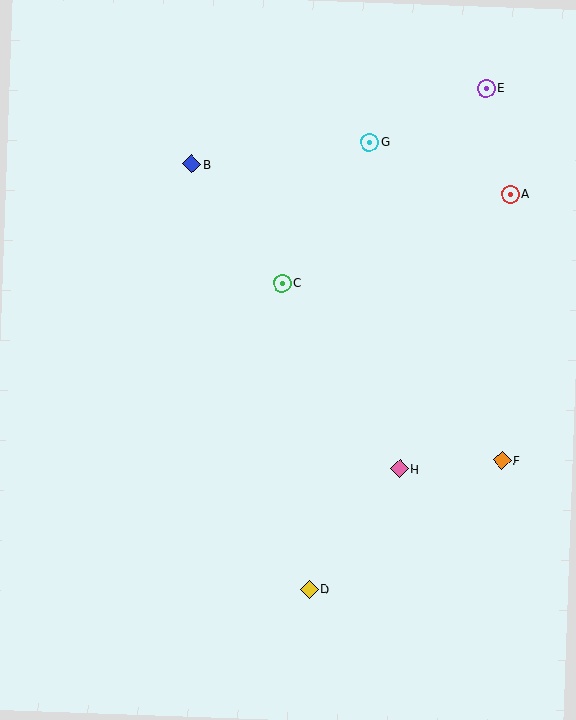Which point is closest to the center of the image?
Point C at (282, 283) is closest to the center.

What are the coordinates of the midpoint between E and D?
The midpoint between E and D is at (397, 339).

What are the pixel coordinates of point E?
Point E is at (486, 88).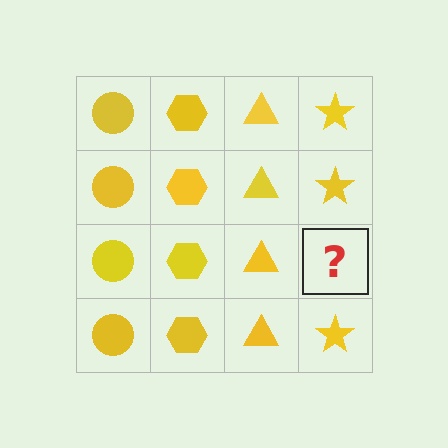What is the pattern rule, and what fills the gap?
The rule is that each column has a consistent shape. The gap should be filled with a yellow star.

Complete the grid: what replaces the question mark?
The question mark should be replaced with a yellow star.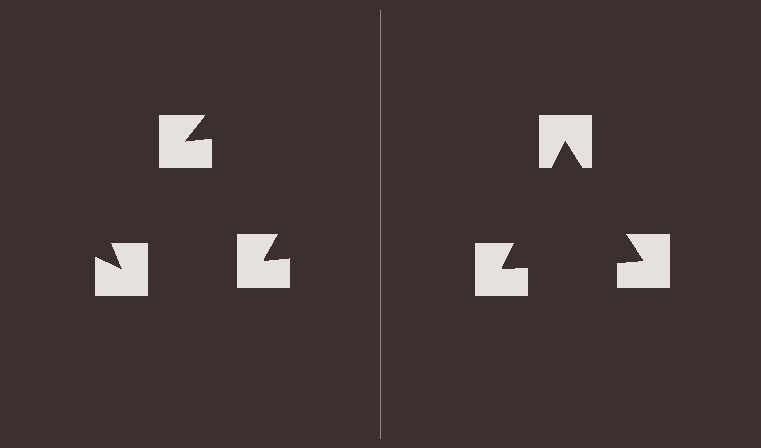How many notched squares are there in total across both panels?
6 — 3 on each side.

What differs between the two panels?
The notched squares are positioned identically on both sides; only the wedge orientations differ. On the right they align to a triangle; on the left they are misaligned.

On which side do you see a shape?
An illusory triangle appears on the right side. On the left side the wedge cuts are rotated, so no coherent shape forms.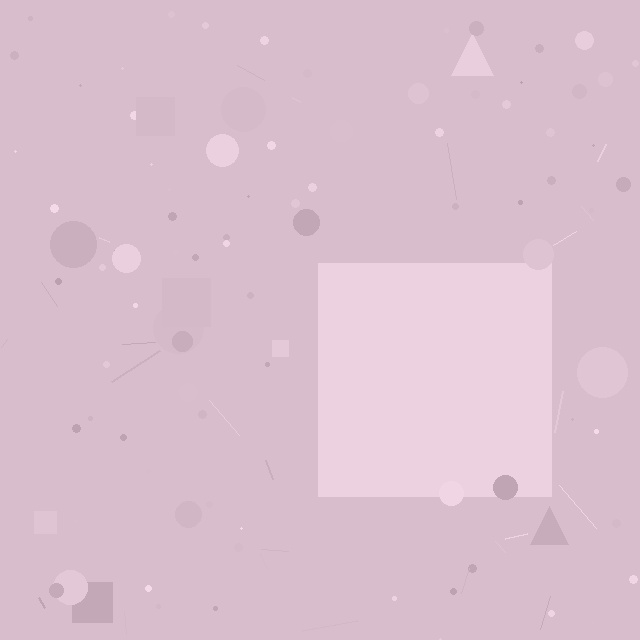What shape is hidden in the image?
A square is hidden in the image.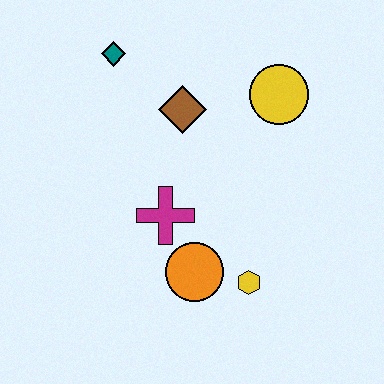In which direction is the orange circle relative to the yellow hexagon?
The orange circle is to the left of the yellow hexagon.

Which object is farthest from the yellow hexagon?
The teal diamond is farthest from the yellow hexagon.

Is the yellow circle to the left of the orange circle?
No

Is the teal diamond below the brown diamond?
No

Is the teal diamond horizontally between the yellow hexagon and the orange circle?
No